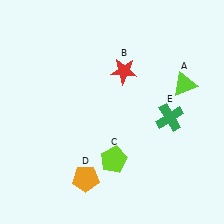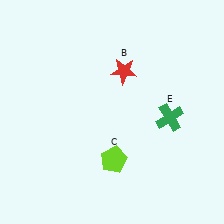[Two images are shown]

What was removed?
The orange pentagon (D), the lime triangle (A) were removed in Image 2.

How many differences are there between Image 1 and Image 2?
There are 2 differences between the two images.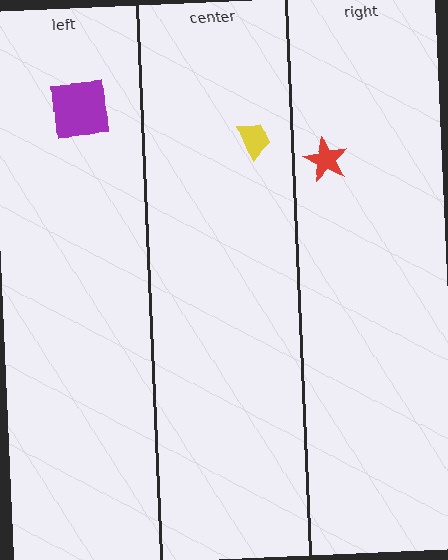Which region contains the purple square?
The left region.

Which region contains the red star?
The right region.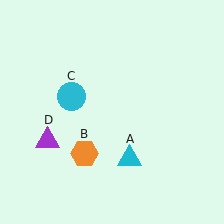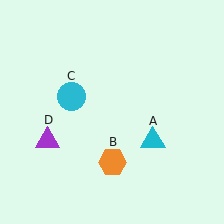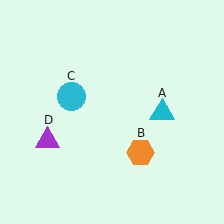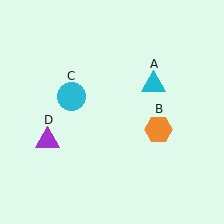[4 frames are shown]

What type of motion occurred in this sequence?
The cyan triangle (object A), orange hexagon (object B) rotated counterclockwise around the center of the scene.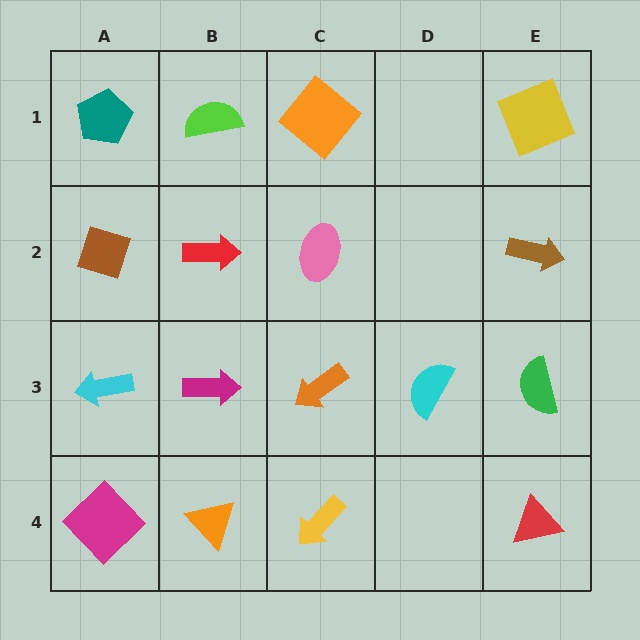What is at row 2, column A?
A brown diamond.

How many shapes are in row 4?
4 shapes.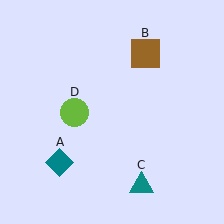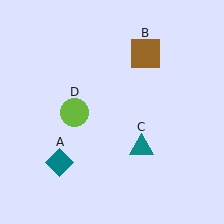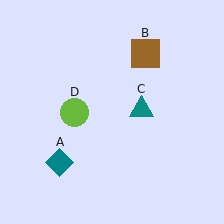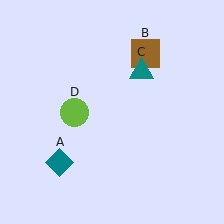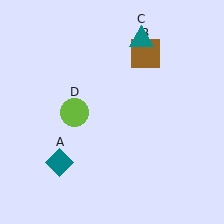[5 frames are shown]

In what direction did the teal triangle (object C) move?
The teal triangle (object C) moved up.